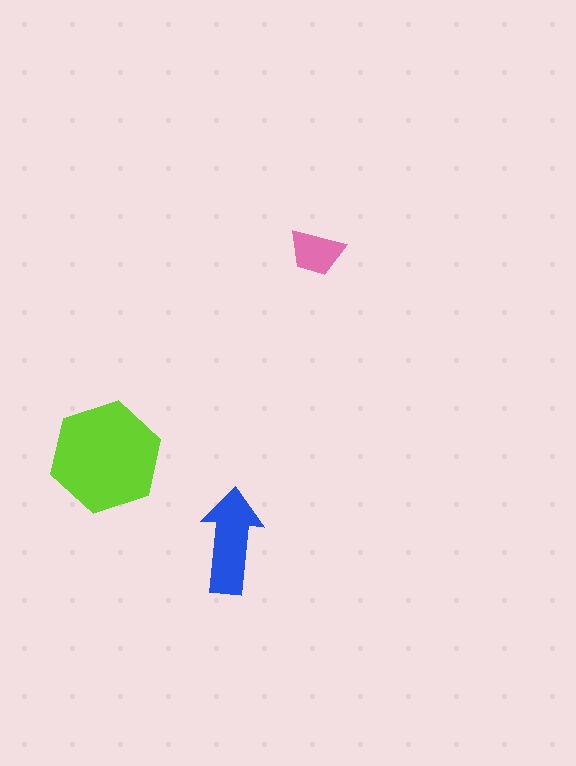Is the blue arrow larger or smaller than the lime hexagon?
Smaller.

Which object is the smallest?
The pink trapezoid.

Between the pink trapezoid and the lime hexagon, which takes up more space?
The lime hexagon.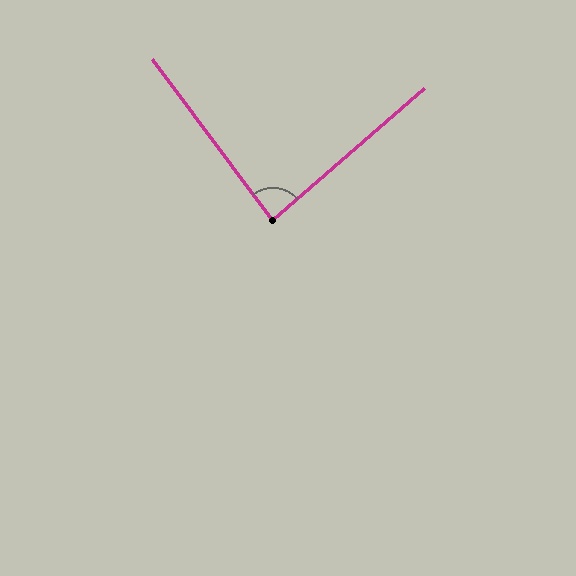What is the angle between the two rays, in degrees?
Approximately 85 degrees.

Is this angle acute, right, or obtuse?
It is approximately a right angle.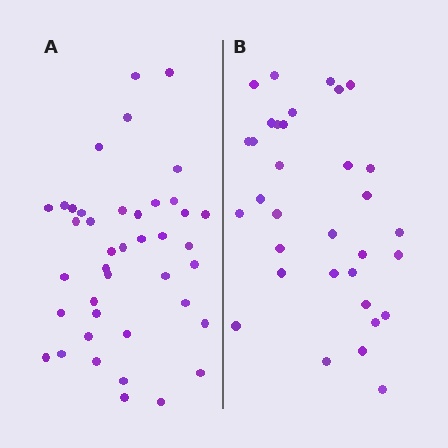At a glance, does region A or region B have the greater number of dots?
Region A (the left region) has more dots.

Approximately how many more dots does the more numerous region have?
Region A has roughly 8 or so more dots than region B.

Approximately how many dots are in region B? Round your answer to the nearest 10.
About 30 dots. (The exact count is 33, which rounds to 30.)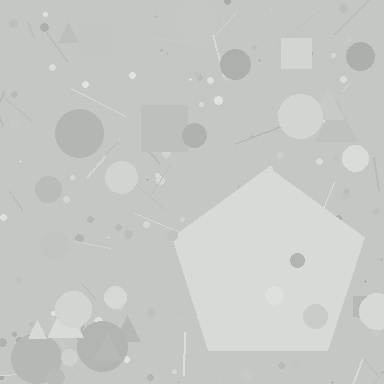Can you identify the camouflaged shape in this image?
The camouflaged shape is a pentagon.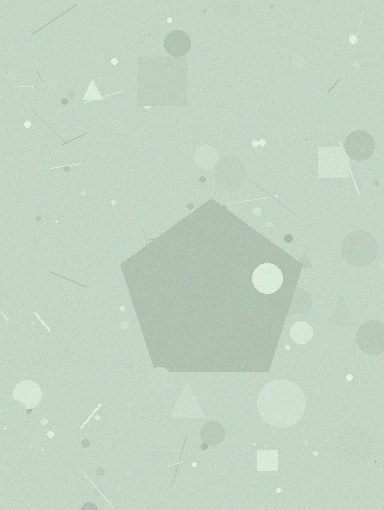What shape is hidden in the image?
A pentagon is hidden in the image.